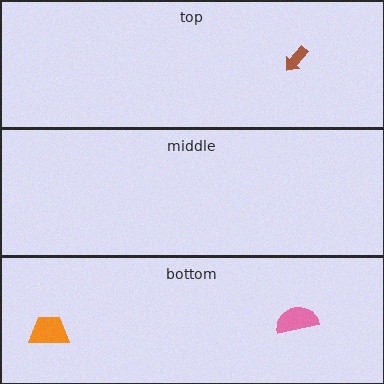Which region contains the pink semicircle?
The bottom region.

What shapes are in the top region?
The brown arrow.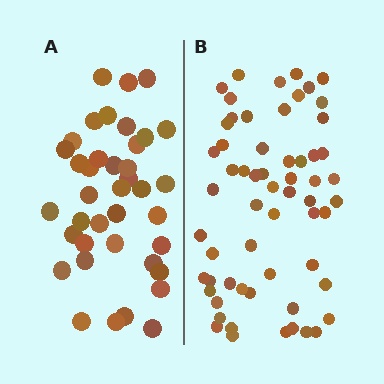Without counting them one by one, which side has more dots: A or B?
Region B (the right region) has more dots.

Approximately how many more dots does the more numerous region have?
Region B has approximately 20 more dots than region A.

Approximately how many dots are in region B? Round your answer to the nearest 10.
About 60 dots.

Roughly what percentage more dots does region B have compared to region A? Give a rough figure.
About 55% more.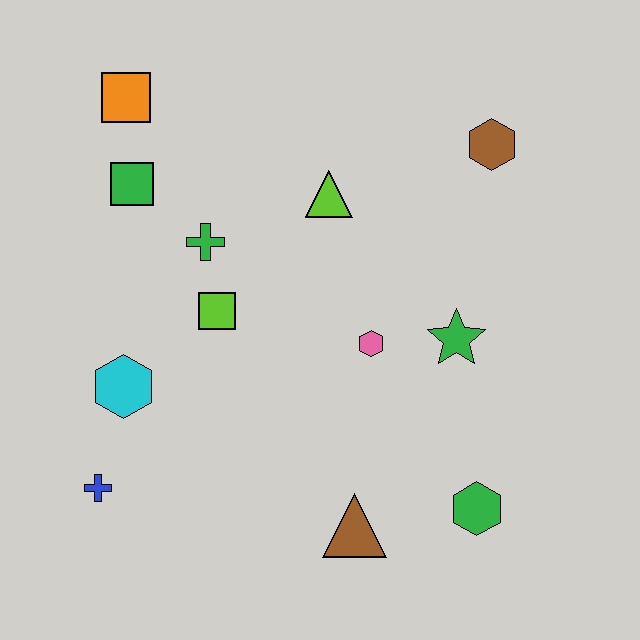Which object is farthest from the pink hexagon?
The orange square is farthest from the pink hexagon.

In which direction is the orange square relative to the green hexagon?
The orange square is above the green hexagon.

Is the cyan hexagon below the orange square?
Yes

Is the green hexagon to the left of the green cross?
No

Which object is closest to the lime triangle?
The green cross is closest to the lime triangle.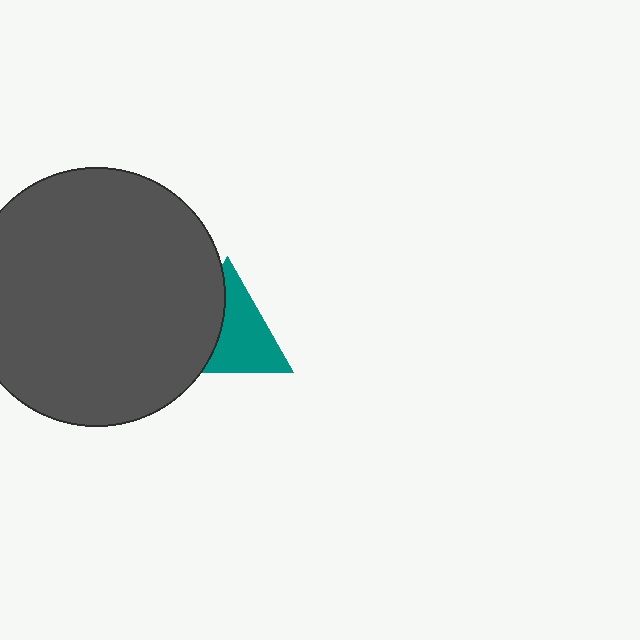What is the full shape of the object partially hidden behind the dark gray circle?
The partially hidden object is a teal triangle.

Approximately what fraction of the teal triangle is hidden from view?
Roughly 40% of the teal triangle is hidden behind the dark gray circle.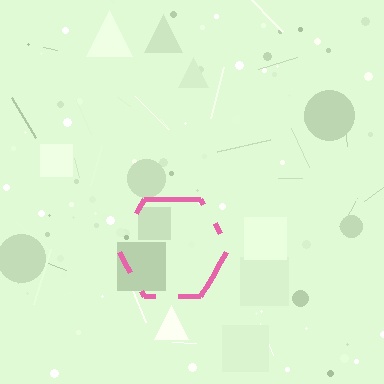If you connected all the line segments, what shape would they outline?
They would outline a hexagon.